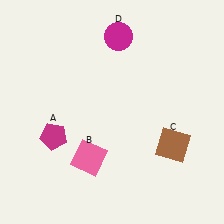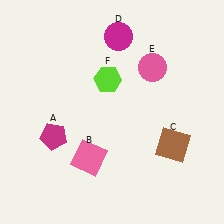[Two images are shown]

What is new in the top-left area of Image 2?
A lime hexagon (F) was added in the top-left area of Image 2.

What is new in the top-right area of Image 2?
A pink circle (E) was added in the top-right area of Image 2.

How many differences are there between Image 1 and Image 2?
There are 2 differences between the two images.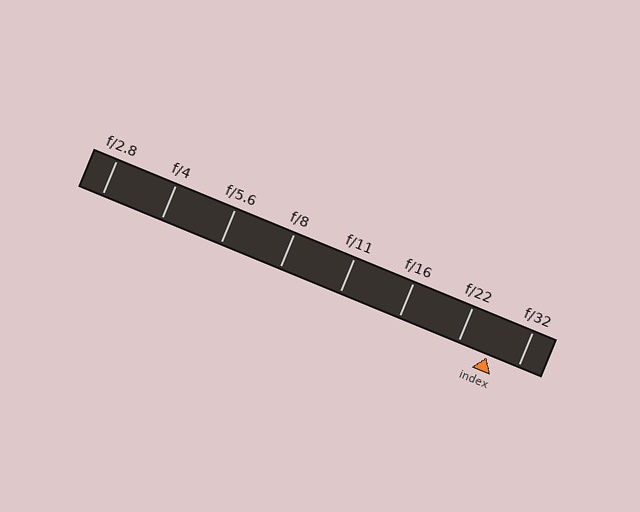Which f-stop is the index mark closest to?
The index mark is closest to f/22.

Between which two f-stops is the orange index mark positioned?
The index mark is between f/22 and f/32.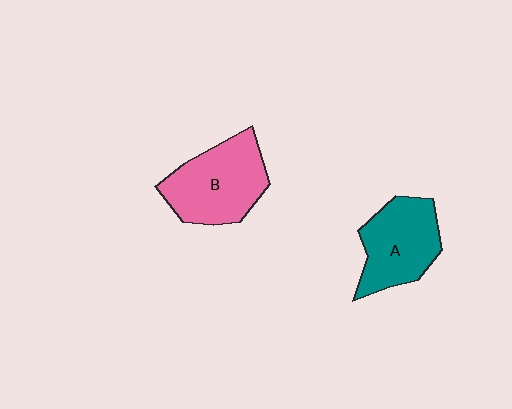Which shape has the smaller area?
Shape A (teal).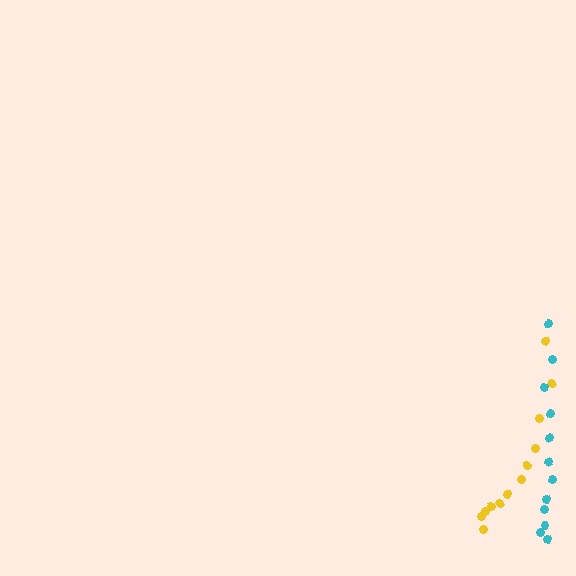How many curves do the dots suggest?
There are 2 distinct paths.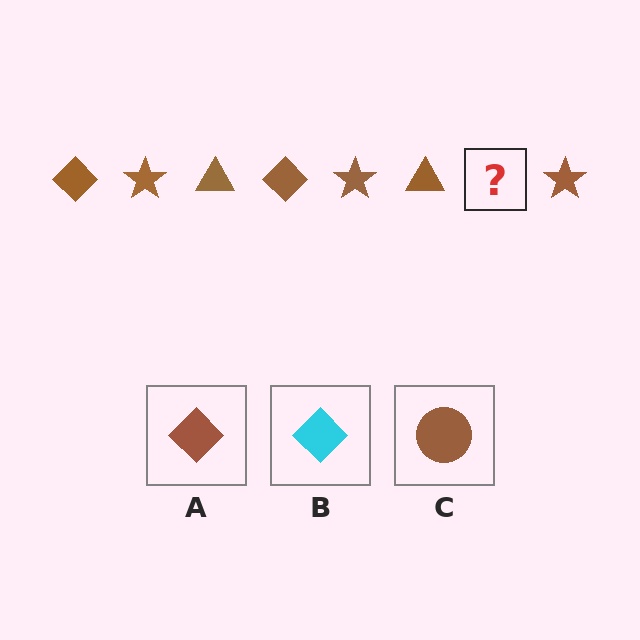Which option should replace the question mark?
Option A.